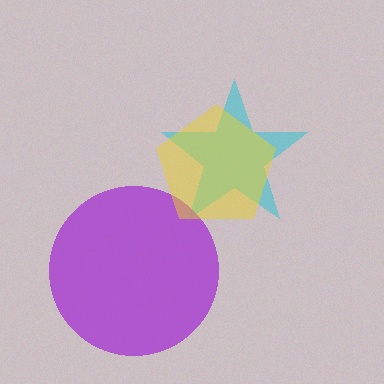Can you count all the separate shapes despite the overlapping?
Yes, there are 3 separate shapes.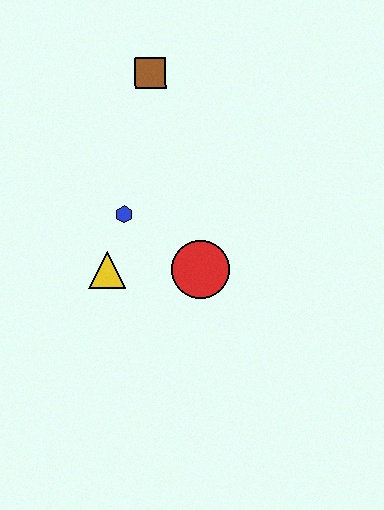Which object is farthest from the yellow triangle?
The brown square is farthest from the yellow triangle.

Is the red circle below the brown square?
Yes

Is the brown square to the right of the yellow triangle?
Yes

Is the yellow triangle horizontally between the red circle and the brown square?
No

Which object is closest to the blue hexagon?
The yellow triangle is closest to the blue hexagon.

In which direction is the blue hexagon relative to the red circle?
The blue hexagon is to the left of the red circle.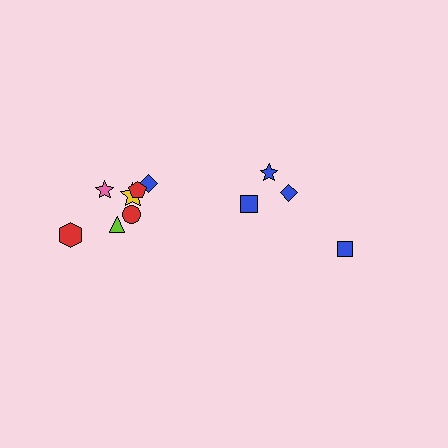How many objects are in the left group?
There are 7 objects.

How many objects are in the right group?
There are 4 objects.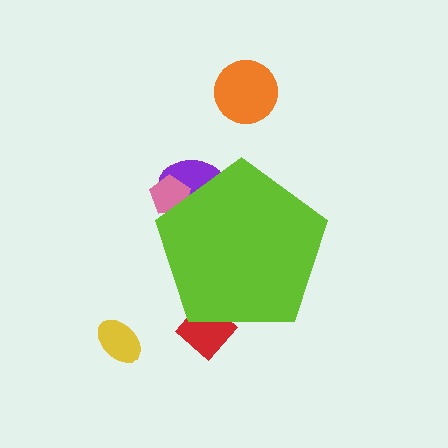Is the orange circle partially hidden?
No, the orange circle is fully visible.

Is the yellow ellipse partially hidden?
No, the yellow ellipse is fully visible.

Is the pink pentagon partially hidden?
Yes, the pink pentagon is partially hidden behind the lime pentagon.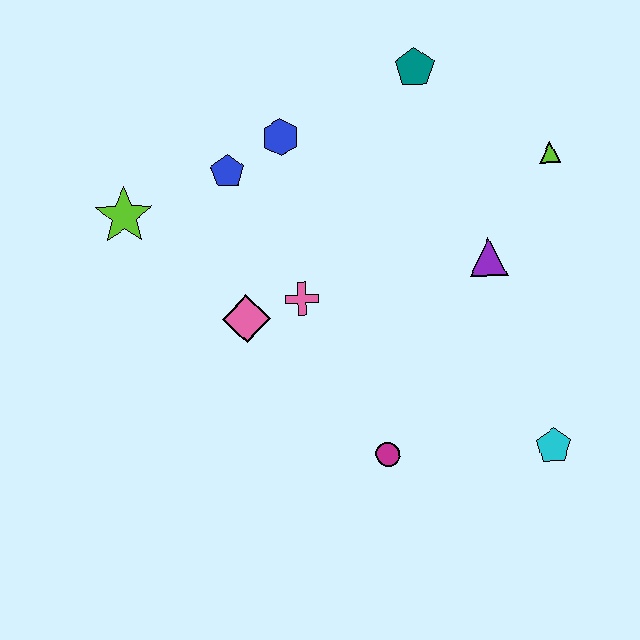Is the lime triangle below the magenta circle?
No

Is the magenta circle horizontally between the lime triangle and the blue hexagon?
Yes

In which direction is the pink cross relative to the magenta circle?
The pink cross is above the magenta circle.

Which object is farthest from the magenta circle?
The teal pentagon is farthest from the magenta circle.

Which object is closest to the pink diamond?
The pink cross is closest to the pink diamond.